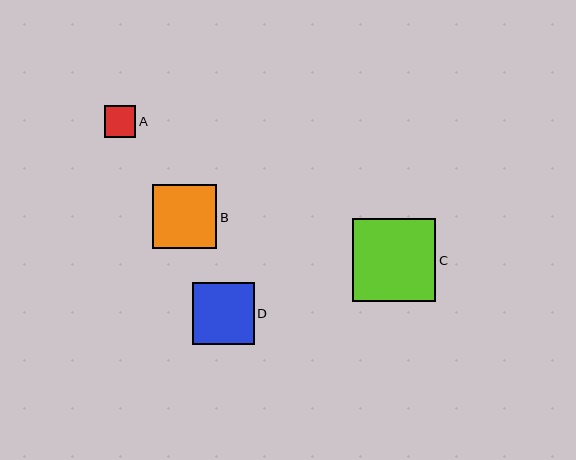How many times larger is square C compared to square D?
Square C is approximately 1.3 times the size of square D.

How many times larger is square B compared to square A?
Square B is approximately 2.0 times the size of square A.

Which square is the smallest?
Square A is the smallest with a size of approximately 31 pixels.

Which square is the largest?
Square C is the largest with a size of approximately 83 pixels.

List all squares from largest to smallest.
From largest to smallest: C, B, D, A.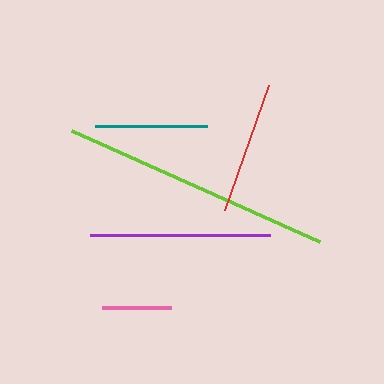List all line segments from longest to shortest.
From longest to shortest: lime, purple, red, teal, pink.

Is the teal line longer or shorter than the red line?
The red line is longer than the teal line.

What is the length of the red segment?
The red segment is approximately 133 pixels long.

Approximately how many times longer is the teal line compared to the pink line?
The teal line is approximately 1.6 times the length of the pink line.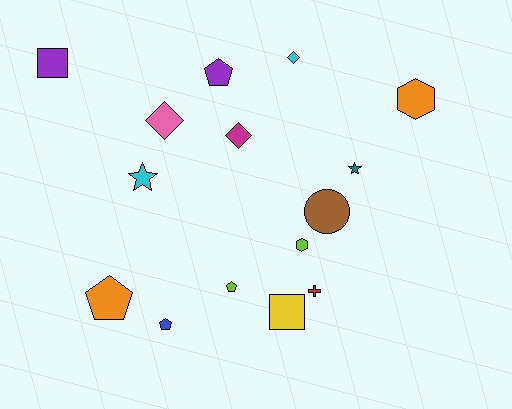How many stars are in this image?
There are 2 stars.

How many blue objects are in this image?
There is 1 blue object.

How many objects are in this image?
There are 15 objects.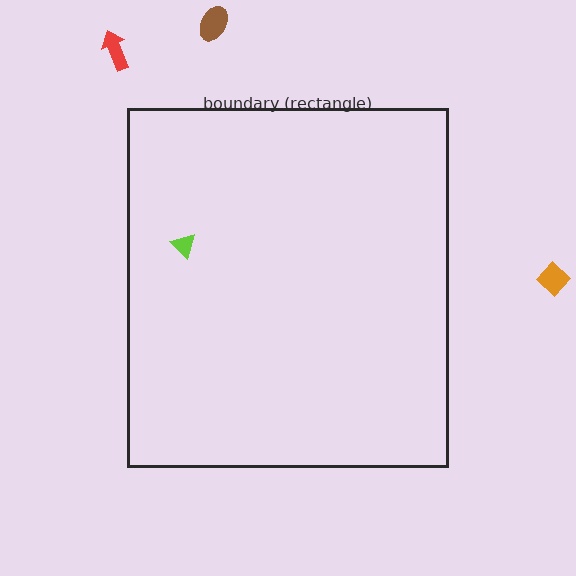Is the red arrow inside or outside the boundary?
Outside.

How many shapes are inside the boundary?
1 inside, 3 outside.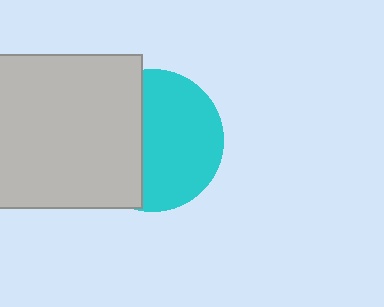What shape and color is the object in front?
The object in front is a light gray rectangle.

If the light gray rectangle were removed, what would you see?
You would see the complete cyan circle.